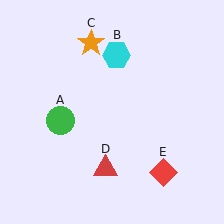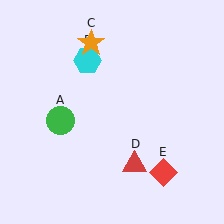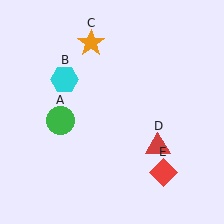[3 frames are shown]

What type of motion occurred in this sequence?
The cyan hexagon (object B), red triangle (object D) rotated counterclockwise around the center of the scene.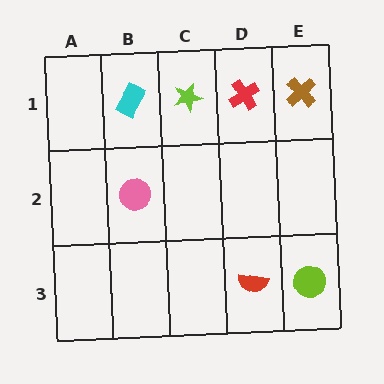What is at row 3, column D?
A red semicircle.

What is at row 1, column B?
A cyan rectangle.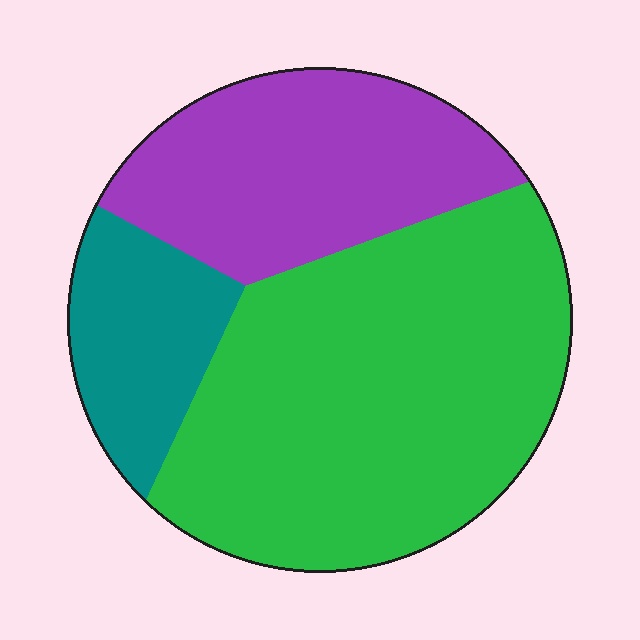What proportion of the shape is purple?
Purple covers about 30% of the shape.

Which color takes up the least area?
Teal, at roughly 15%.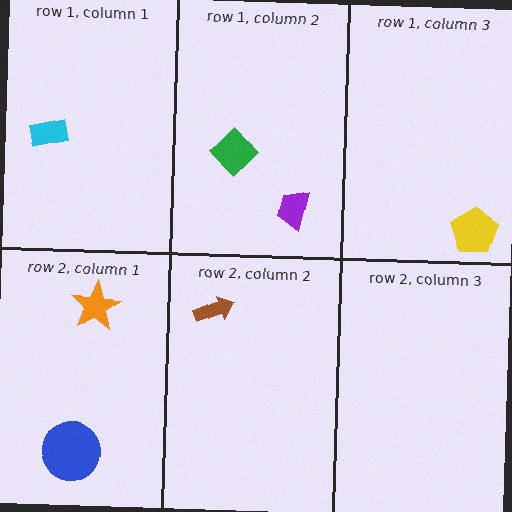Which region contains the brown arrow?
The row 2, column 2 region.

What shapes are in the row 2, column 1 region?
The orange star, the blue circle.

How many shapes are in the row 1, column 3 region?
1.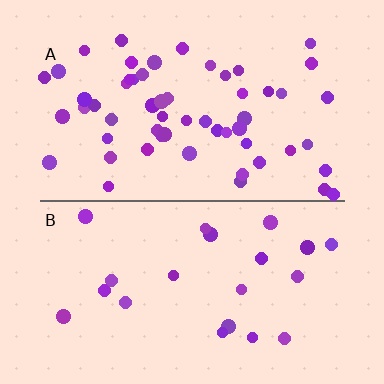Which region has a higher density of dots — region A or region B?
A (the top).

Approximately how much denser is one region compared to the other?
Approximately 2.6× — region A over region B.